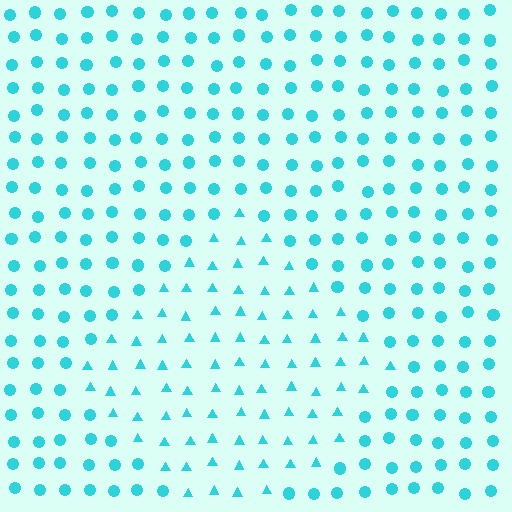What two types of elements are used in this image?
The image uses triangles inside the diamond region and circles outside it.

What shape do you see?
I see a diamond.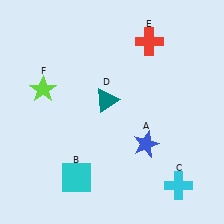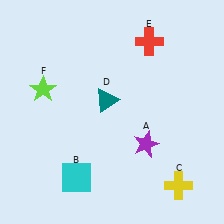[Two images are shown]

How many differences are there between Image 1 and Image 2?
There are 2 differences between the two images.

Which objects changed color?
A changed from blue to purple. C changed from cyan to yellow.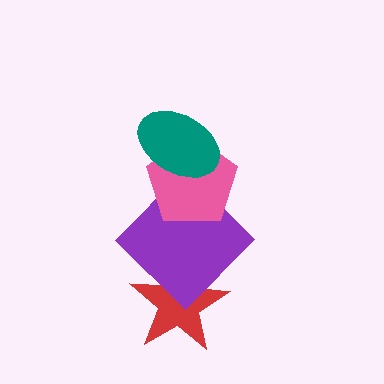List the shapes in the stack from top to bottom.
From top to bottom: the teal ellipse, the pink pentagon, the purple diamond, the red star.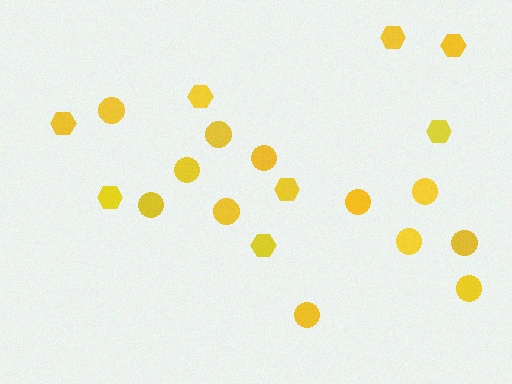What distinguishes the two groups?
There are 2 groups: one group of hexagons (8) and one group of circles (12).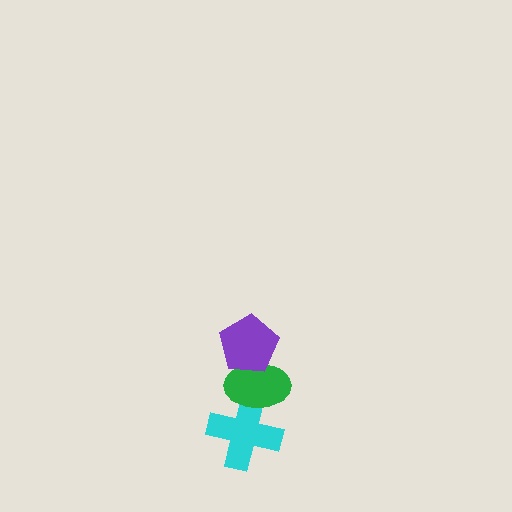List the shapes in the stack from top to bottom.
From top to bottom: the purple pentagon, the green ellipse, the cyan cross.